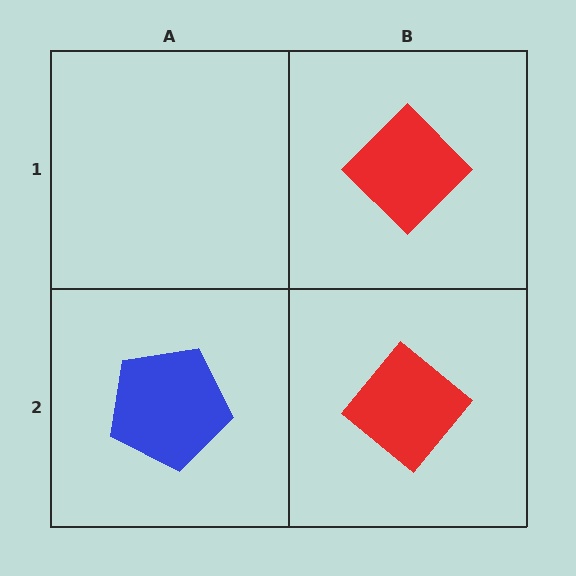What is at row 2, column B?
A red diamond.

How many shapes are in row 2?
2 shapes.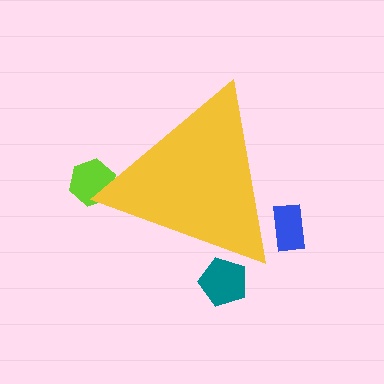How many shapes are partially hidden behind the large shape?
3 shapes are partially hidden.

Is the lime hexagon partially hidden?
Yes, the lime hexagon is partially hidden behind the yellow triangle.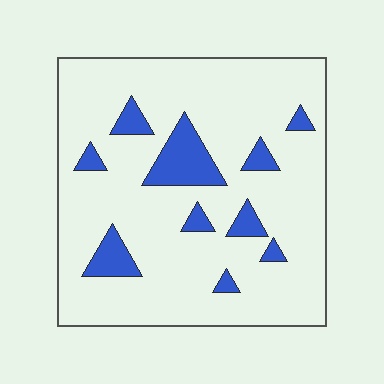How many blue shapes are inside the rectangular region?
10.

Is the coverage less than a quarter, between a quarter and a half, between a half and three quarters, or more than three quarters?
Less than a quarter.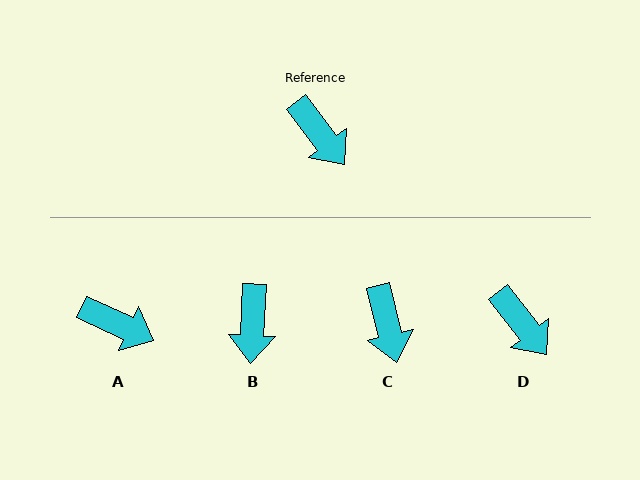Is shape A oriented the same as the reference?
No, it is off by about 28 degrees.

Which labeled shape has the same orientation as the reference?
D.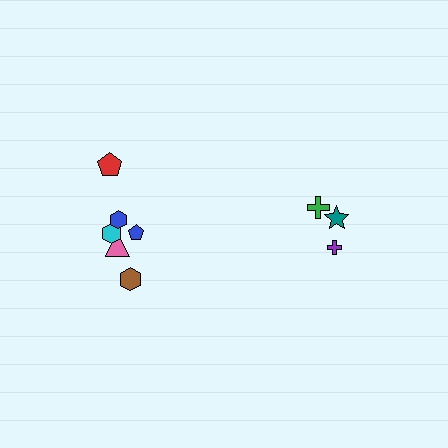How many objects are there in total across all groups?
There are 9 objects.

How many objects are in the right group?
There are 3 objects.